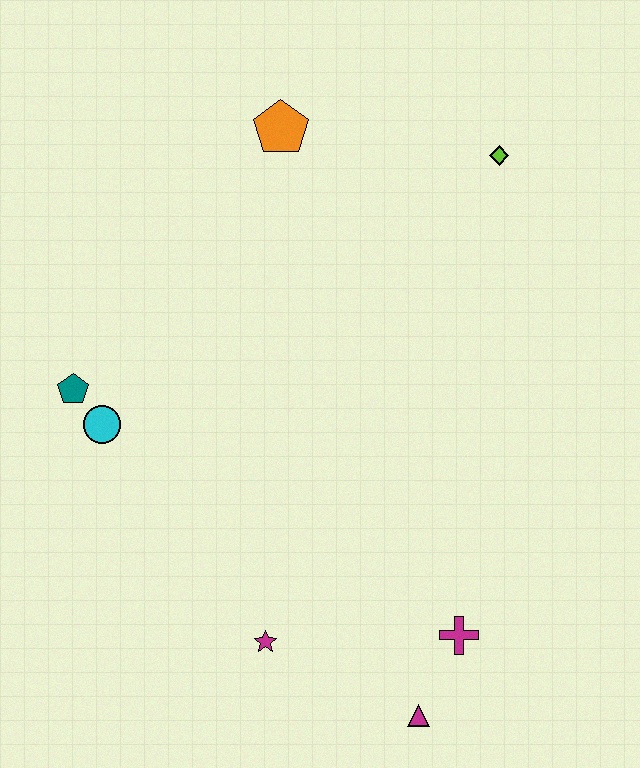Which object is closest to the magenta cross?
The magenta triangle is closest to the magenta cross.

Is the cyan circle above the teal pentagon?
No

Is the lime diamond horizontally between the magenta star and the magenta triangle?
No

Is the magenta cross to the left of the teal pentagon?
No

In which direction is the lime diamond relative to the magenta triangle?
The lime diamond is above the magenta triangle.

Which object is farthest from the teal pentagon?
The lime diamond is farthest from the teal pentagon.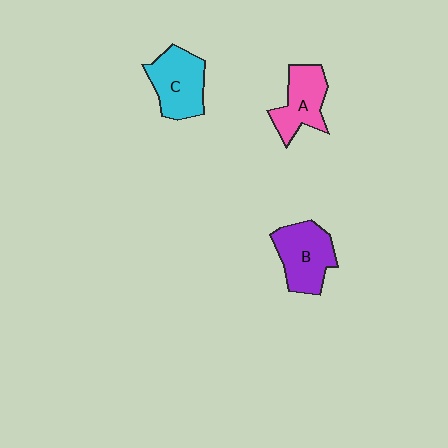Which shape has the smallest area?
Shape A (pink).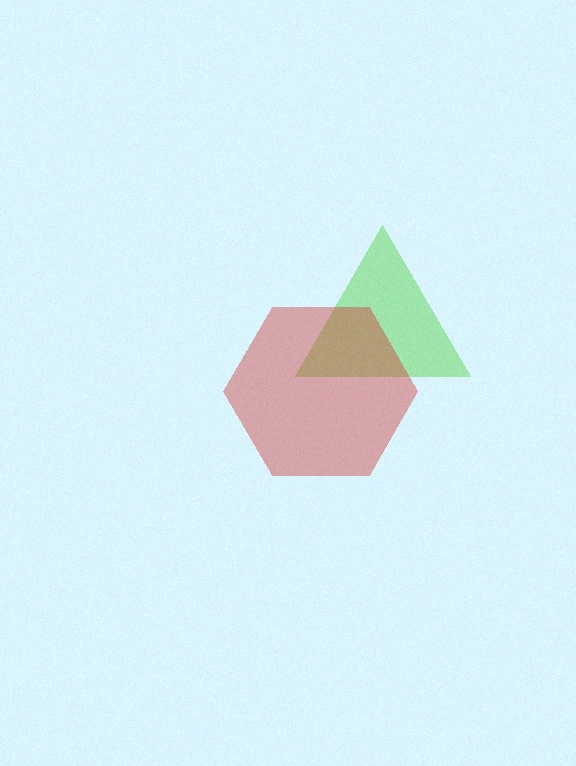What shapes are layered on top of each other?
The layered shapes are: a lime triangle, a red hexagon.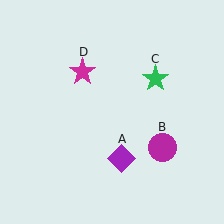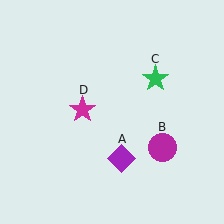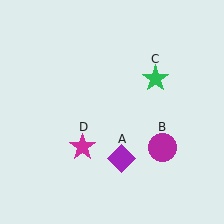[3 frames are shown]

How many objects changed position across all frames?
1 object changed position: magenta star (object D).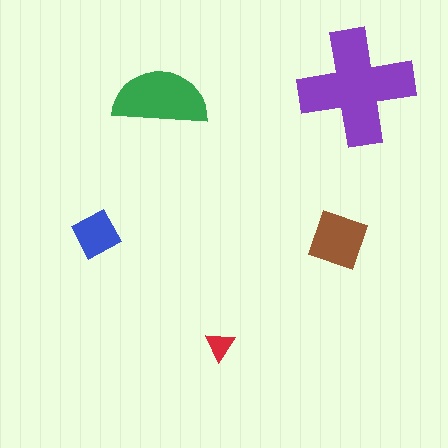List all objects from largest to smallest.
The purple cross, the green semicircle, the brown diamond, the blue square, the red triangle.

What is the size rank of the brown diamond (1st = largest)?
3rd.